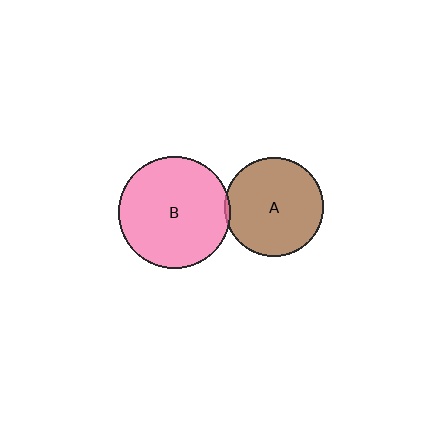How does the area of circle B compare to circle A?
Approximately 1.3 times.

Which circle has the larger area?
Circle B (pink).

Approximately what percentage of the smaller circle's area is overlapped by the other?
Approximately 5%.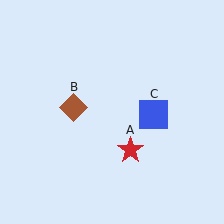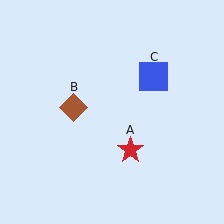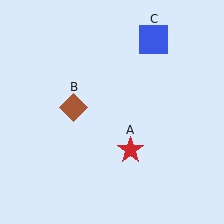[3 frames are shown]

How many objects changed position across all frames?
1 object changed position: blue square (object C).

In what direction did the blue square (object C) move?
The blue square (object C) moved up.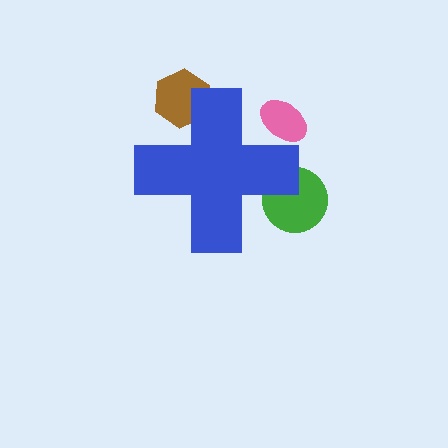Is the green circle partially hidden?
Yes, the green circle is partially hidden behind the blue cross.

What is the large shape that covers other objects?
A blue cross.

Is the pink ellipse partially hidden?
Yes, the pink ellipse is partially hidden behind the blue cross.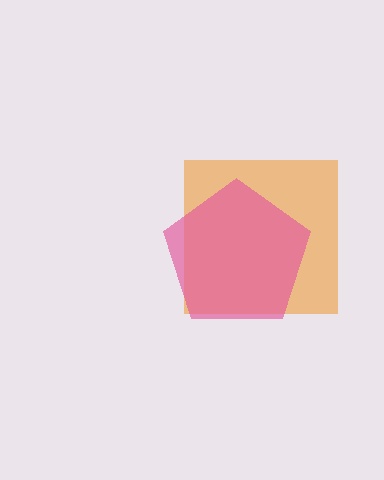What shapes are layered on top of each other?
The layered shapes are: an orange square, a pink pentagon.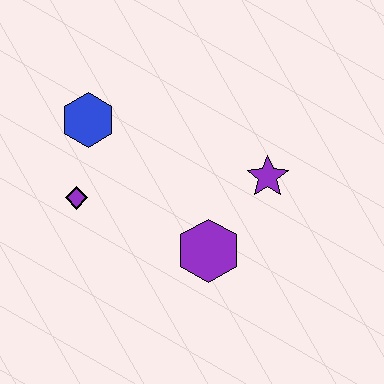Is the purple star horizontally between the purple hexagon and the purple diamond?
No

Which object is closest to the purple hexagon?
The purple star is closest to the purple hexagon.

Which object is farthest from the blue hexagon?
The purple star is farthest from the blue hexagon.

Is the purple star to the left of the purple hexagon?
No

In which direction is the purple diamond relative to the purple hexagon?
The purple diamond is to the left of the purple hexagon.